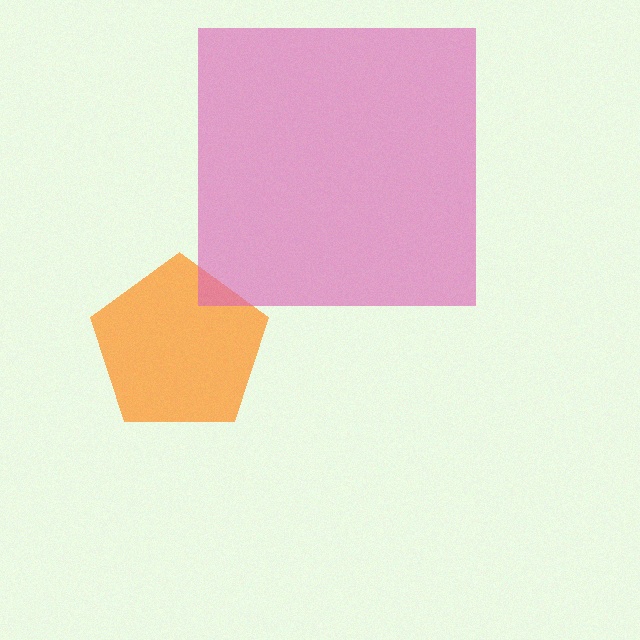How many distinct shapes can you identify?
There are 2 distinct shapes: an orange pentagon, a pink square.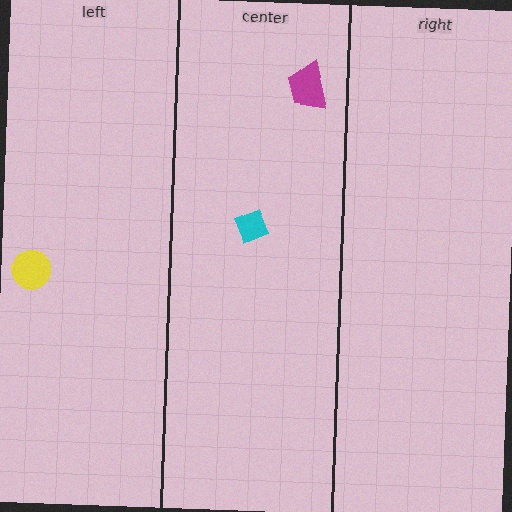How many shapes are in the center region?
2.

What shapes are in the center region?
The cyan diamond, the magenta trapezoid.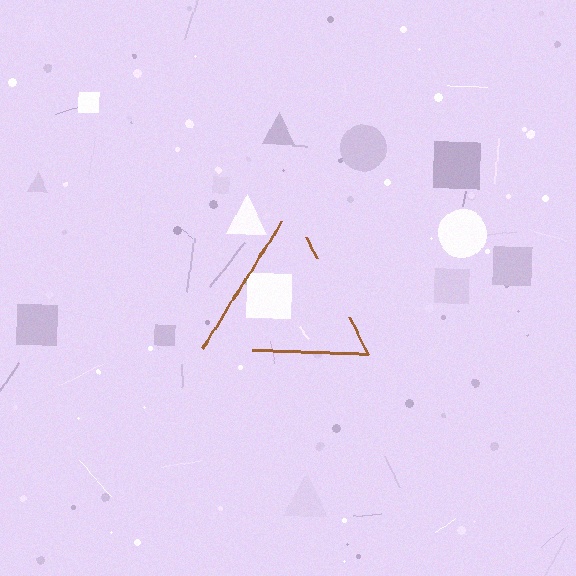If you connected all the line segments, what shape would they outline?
They would outline a triangle.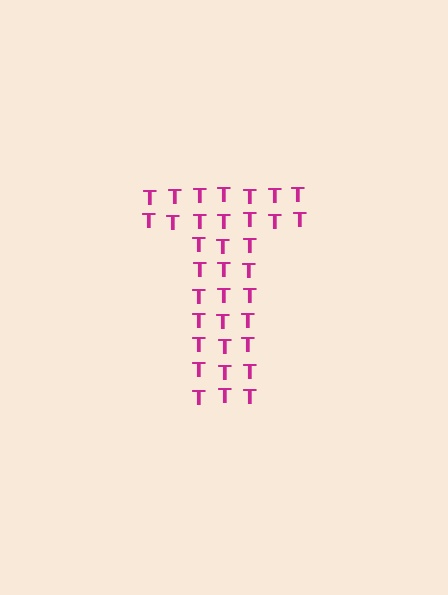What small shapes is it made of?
It is made of small letter T's.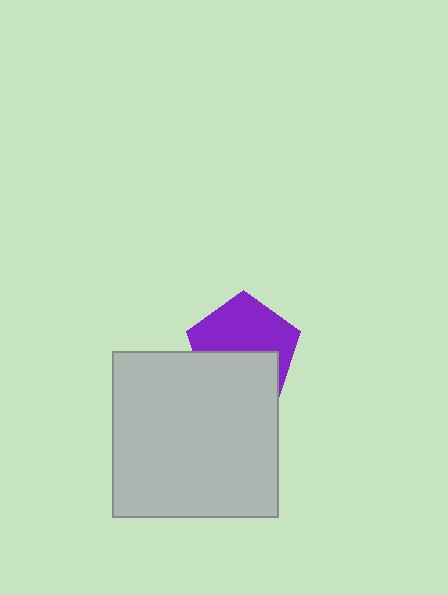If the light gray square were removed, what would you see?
You would see the complete purple pentagon.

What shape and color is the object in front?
The object in front is a light gray square.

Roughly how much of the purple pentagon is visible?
About half of it is visible (roughly 56%).